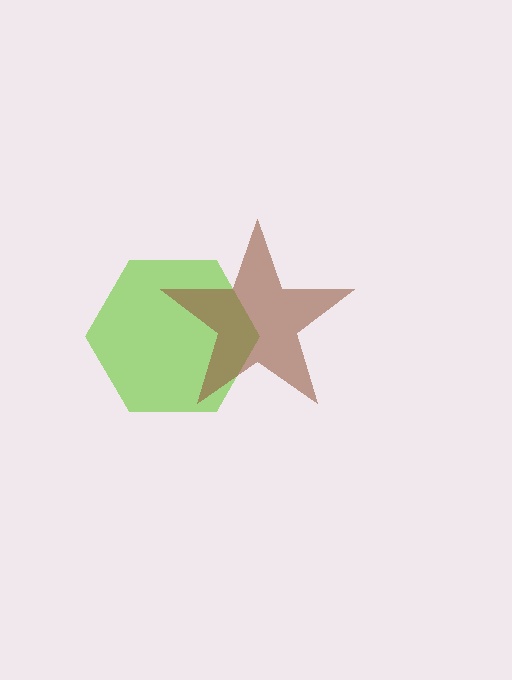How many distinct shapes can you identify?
There are 2 distinct shapes: a lime hexagon, a brown star.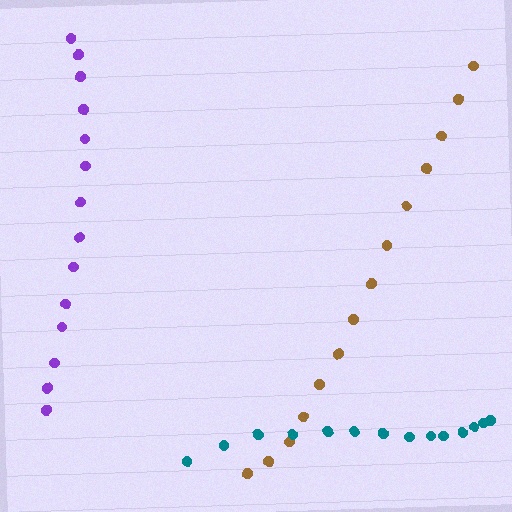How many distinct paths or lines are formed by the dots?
There are 3 distinct paths.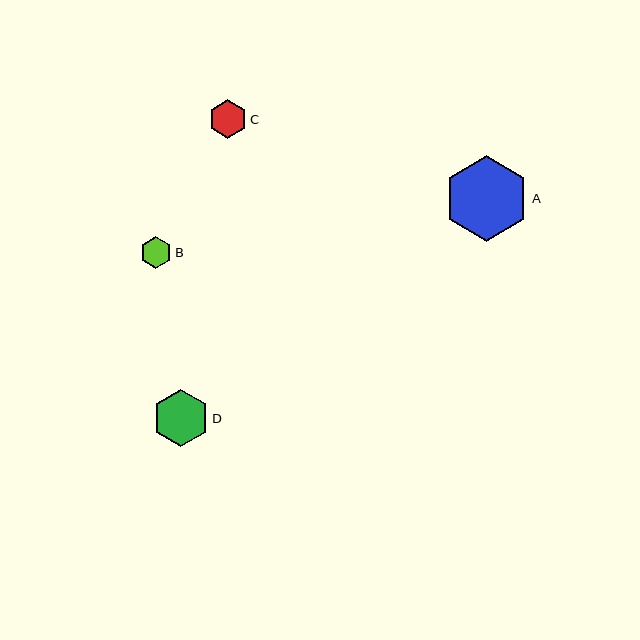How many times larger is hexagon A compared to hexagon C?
Hexagon A is approximately 2.2 times the size of hexagon C.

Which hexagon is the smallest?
Hexagon B is the smallest with a size of approximately 32 pixels.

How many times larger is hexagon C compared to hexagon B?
Hexagon C is approximately 1.2 times the size of hexagon B.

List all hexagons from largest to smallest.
From largest to smallest: A, D, C, B.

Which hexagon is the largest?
Hexagon A is the largest with a size of approximately 85 pixels.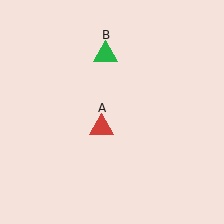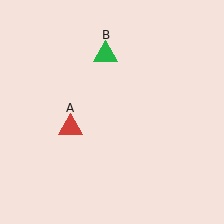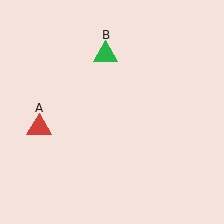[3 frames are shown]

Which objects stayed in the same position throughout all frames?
Green triangle (object B) remained stationary.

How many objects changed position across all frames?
1 object changed position: red triangle (object A).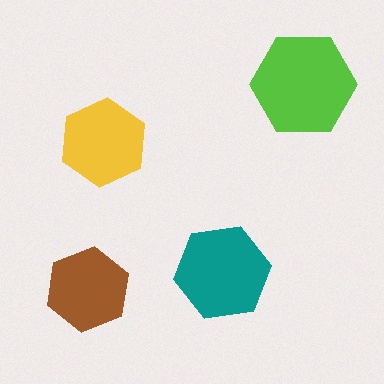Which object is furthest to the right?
The lime hexagon is rightmost.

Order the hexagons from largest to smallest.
the lime one, the teal one, the yellow one, the brown one.